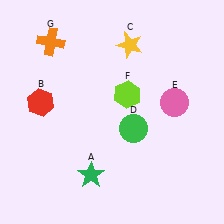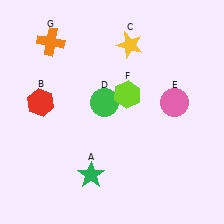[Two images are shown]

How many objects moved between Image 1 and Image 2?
1 object moved between the two images.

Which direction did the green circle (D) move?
The green circle (D) moved left.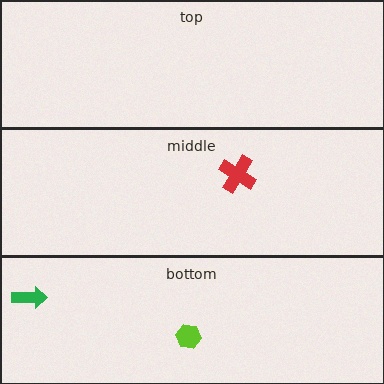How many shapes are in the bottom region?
2.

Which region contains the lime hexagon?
The bottom region.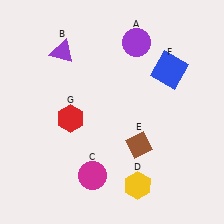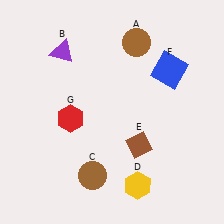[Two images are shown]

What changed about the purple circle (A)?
In Image 1, A is purple. In Image 2, it changed to brown.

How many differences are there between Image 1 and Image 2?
There are 2 differences between the two images.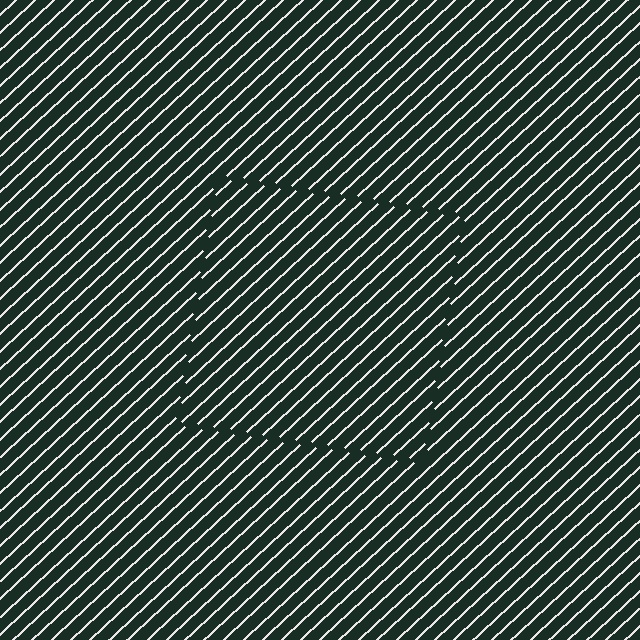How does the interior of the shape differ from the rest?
The interior of the shape contains the same grating, shifted by half a period — the contour is defined by the phase discontinuity where line-ends from the inner and outer gratings abut.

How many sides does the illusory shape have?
4 sides — the line-ends trace a square.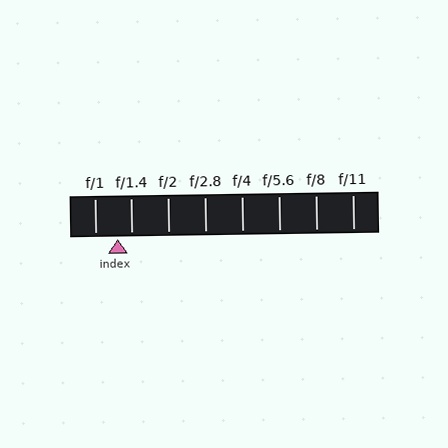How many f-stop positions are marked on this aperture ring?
There are 8 f-stop positions marked.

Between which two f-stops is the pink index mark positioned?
The index mark is between f/1 and f/1.4.